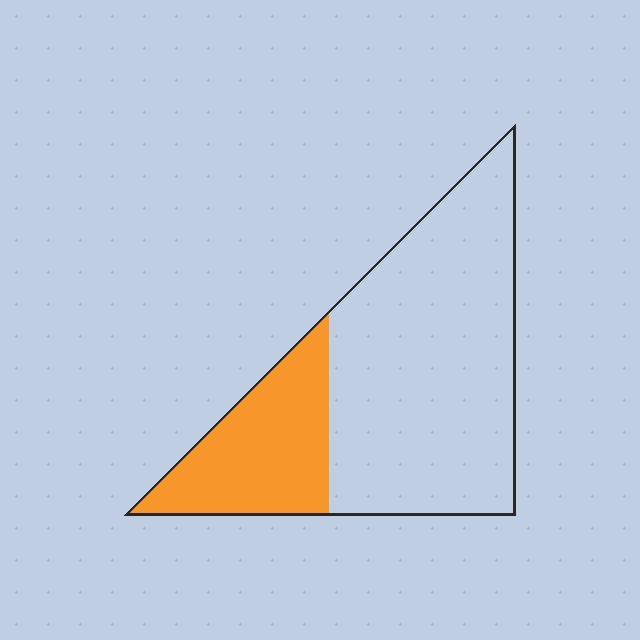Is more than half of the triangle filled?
No.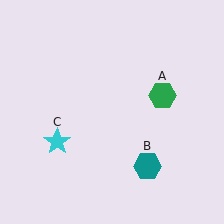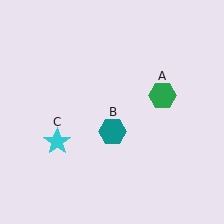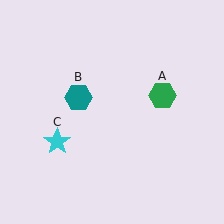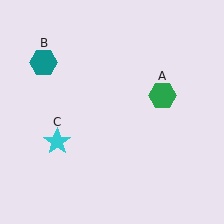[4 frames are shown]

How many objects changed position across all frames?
1 object changed position: teal hexagon (object B).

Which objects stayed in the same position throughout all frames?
Green hexagon (object A) and cyan star (object C) remained stationary.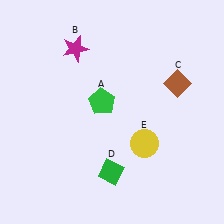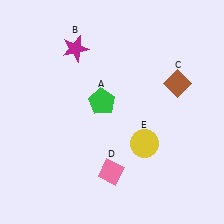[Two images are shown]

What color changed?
The diamond (D) changed from green in Image 1 to pink in Image 2.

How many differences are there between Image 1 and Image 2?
There is 1 difference between the two images.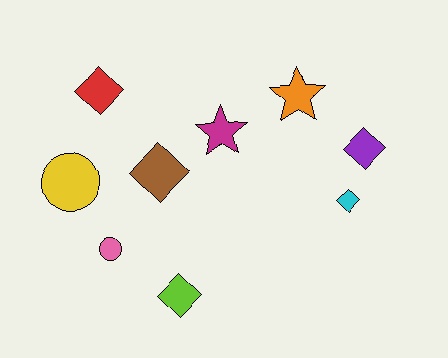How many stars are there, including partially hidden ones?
There are 2 stars.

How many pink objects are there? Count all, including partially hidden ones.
There is 1 pink object.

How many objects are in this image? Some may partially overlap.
There are 9 objects.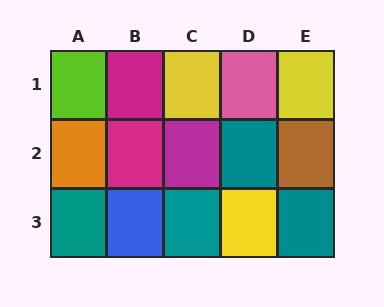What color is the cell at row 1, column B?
Magenta.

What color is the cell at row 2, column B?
Magenta.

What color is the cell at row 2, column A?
Orange.